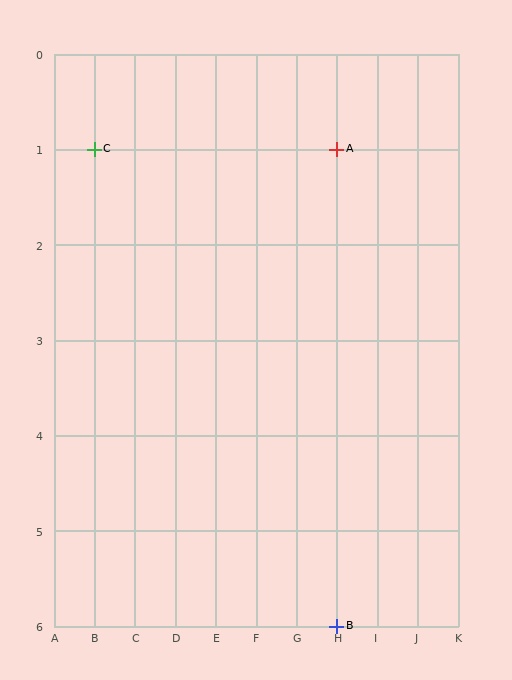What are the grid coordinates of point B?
Point B is at grid coordinates (H, 6).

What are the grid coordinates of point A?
Point A is at grid coordinates (H, 1).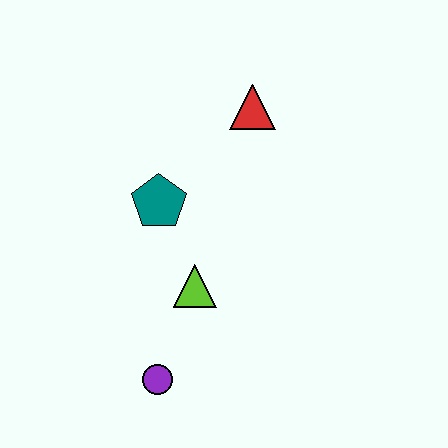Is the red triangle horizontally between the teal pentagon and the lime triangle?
No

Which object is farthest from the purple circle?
The red triangle is farthest from the purple circle.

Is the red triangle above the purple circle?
Yes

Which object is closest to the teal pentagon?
The lime triangle is closest to the teal pentagon.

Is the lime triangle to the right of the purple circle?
Yes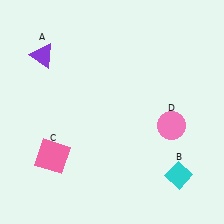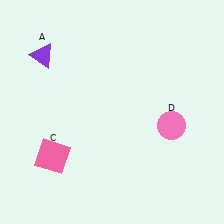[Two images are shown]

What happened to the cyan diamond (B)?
The cyan diamond (B) was removed in Image 2. It was in the bottom-right area of Image 1.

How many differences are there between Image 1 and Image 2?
There is 1 difference between the two images.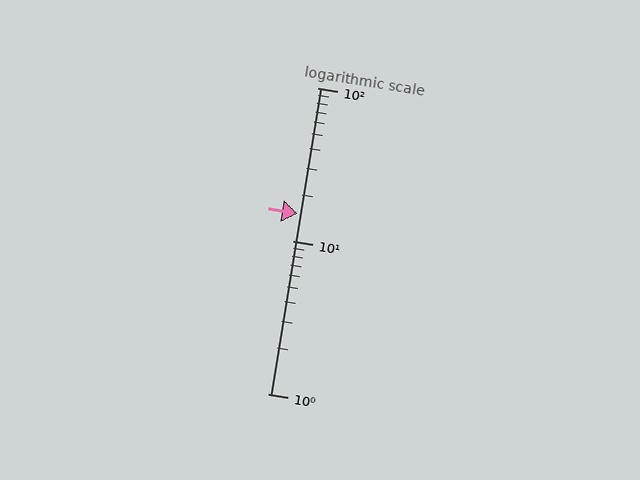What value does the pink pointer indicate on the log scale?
The pointer indicates approximately 15.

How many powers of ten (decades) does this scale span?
The scale spans 2 decades, from 1 to 100.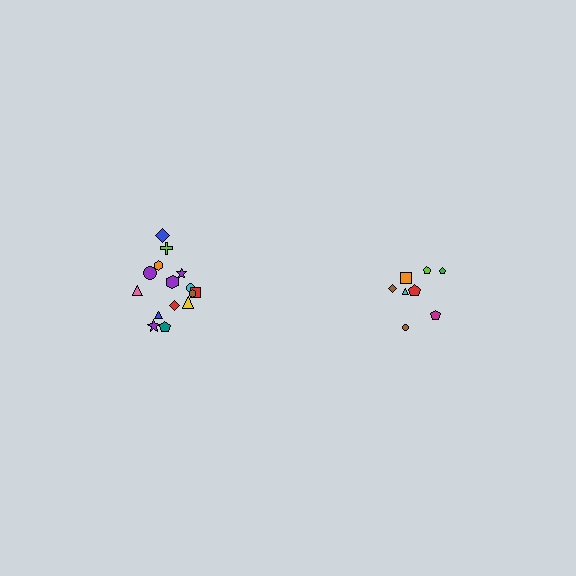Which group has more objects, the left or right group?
The left group.